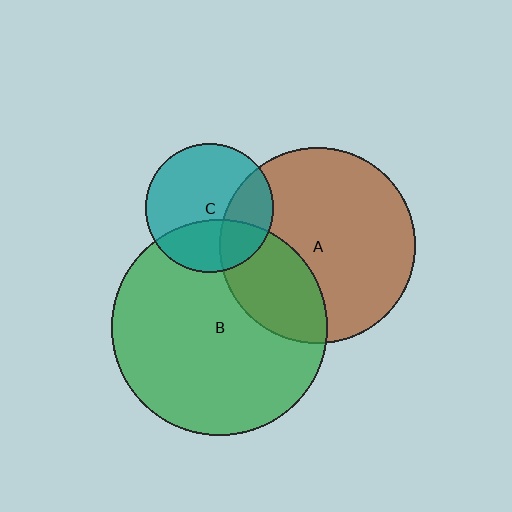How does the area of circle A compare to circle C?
Approximately 2.3 times.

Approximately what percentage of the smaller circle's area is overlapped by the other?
Approximately 30%.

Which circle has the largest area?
Circle B (green).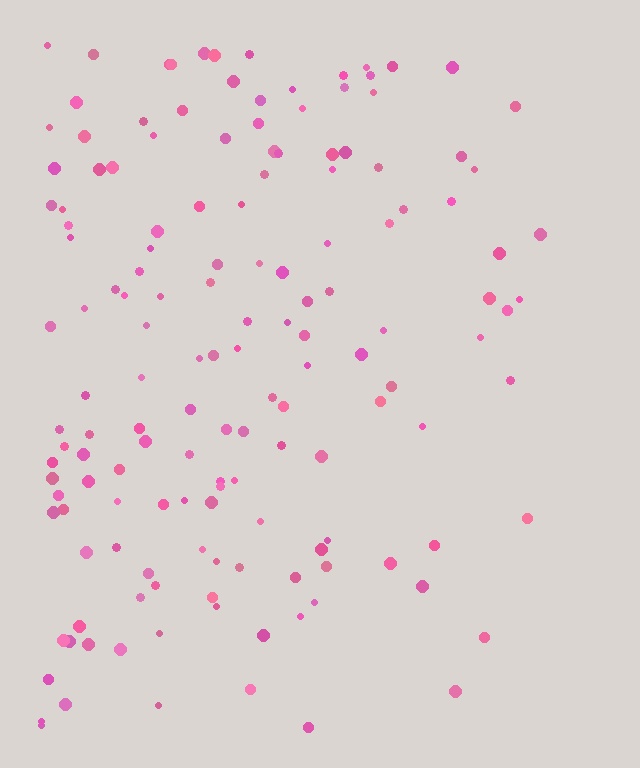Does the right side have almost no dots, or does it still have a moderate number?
Still a moderate number, just noticeably fewer than the left.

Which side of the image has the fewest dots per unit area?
The right.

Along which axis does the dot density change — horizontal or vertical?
Horizontal.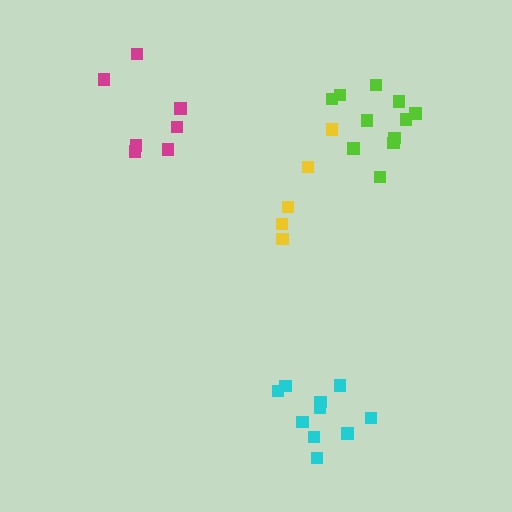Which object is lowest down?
The cyan cluster is bottommost.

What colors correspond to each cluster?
The clusters are colored: yellow, lime, cyan, magenta.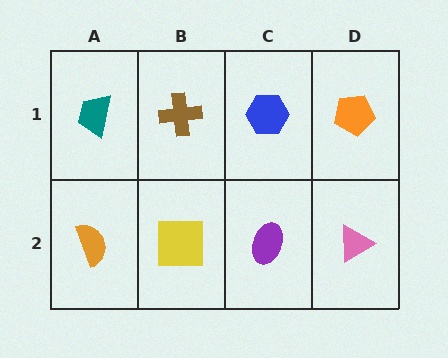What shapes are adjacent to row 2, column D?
An orange pentagon (row 1, column D), a purple ellipse (row 2, column C).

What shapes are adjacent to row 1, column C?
A purple ellipse (row 2, column C), a brown cross (row 1, column B), an orange pentagon (row 1, column D).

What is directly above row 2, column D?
An orange pentagon.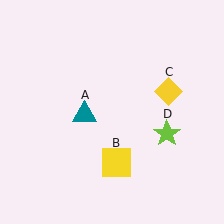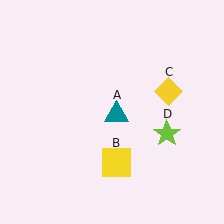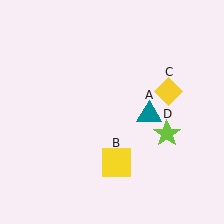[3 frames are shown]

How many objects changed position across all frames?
1 object changed position: teal triangle (object A).